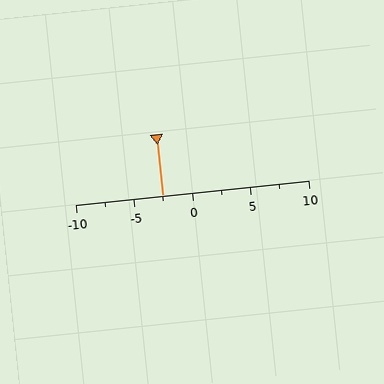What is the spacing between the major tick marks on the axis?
The major ticks are spaced 5 apart.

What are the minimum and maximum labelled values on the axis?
The axis runs from -10 to 10.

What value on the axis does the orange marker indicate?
The marker indicates approximately -2.5.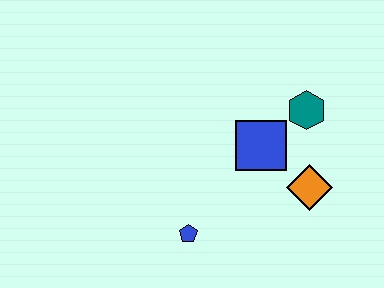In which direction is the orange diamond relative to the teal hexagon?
The orange diamond is below the teal hexagon.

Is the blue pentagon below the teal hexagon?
Yes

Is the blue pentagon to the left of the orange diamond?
Yes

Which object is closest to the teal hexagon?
The blue square is closest to the teal hexagon.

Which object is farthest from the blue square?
The blue pentagon is farthest from the blue square.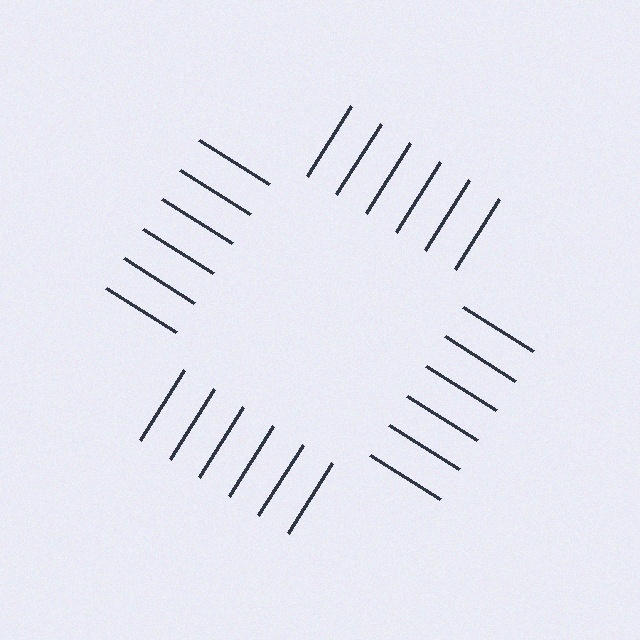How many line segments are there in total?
24 — 6 along each of the 4 edges.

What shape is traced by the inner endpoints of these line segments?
An illusory square — the line segments terminate on its edges but no continuous stroke is drawn.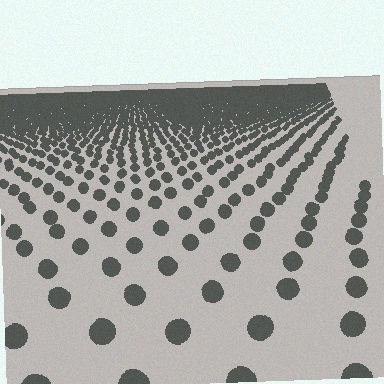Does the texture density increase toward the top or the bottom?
Density increases toward the top.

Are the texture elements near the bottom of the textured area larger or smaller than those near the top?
Larger. Near the bottom, elements are closer to the viewer and appear at a bigger on-screen size.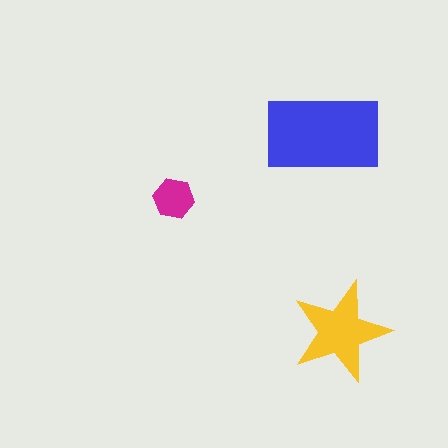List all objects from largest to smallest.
The blue rectangle, the yellow star, the magenta hexagon.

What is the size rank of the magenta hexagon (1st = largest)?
3rd.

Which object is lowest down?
The yellow star is bottommost.